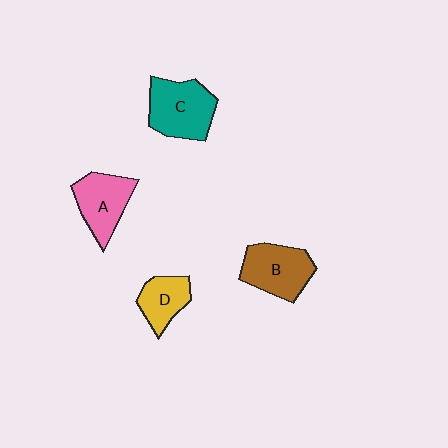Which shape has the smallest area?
Shape D (yellow).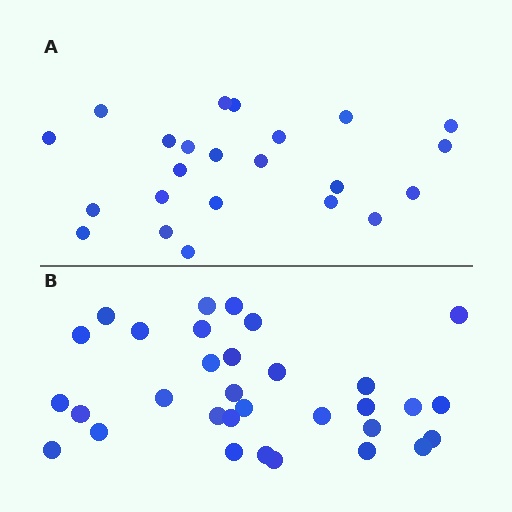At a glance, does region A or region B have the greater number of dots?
Region B (the bottom region) has more dots.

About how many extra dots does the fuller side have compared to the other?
Region B has roughly 8 or so more dots than region A.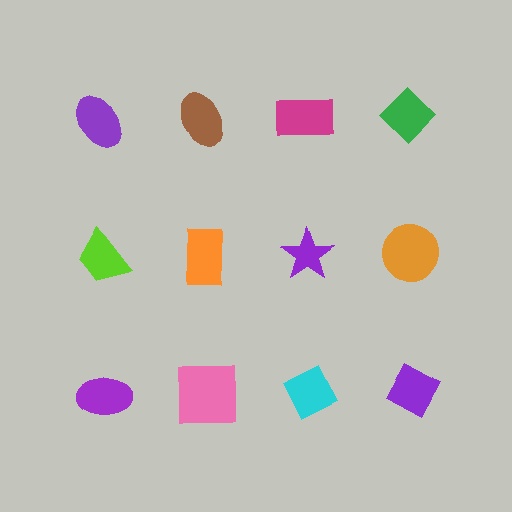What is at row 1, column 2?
A brown ellipse.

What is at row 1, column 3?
A magenta rectangle.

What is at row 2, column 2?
An orange rectangle.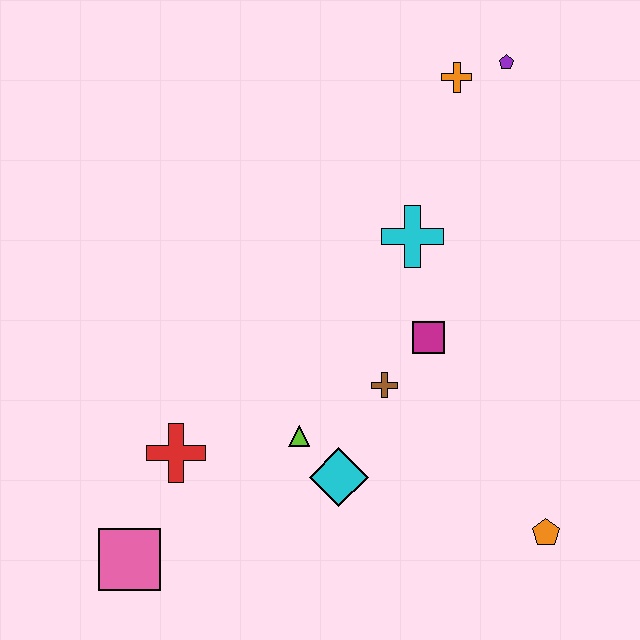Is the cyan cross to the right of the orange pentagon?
No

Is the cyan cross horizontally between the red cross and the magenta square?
Yes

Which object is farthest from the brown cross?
The purple pentagon is farthest from the brown cross.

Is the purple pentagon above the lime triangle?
Yes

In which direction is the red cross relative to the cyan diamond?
The red cross is to the left of the cyan diamond.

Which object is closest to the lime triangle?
The cyan diamond is closest to the lime triangle.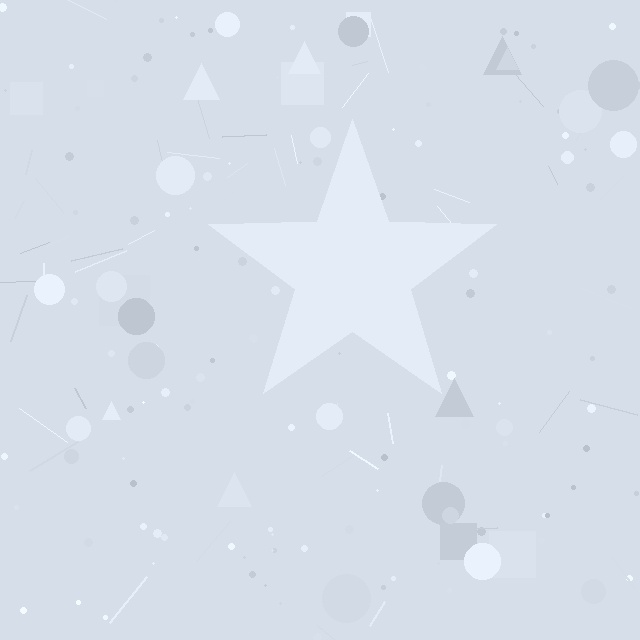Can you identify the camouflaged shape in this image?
The camouflaged shape is a star.